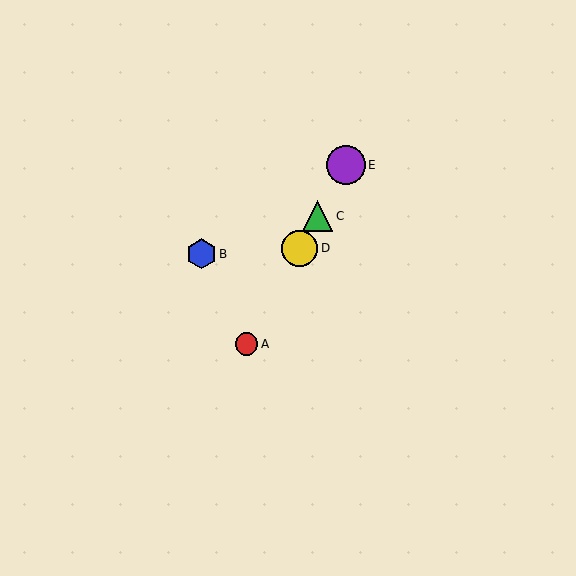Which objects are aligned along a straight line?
Objects A, C, D, E are aligned along a straight line.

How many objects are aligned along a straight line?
4 objects (A, C, D, E) are aligned along a straight line.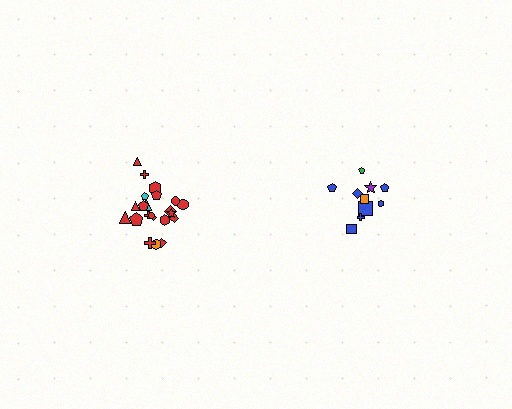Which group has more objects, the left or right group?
The left group.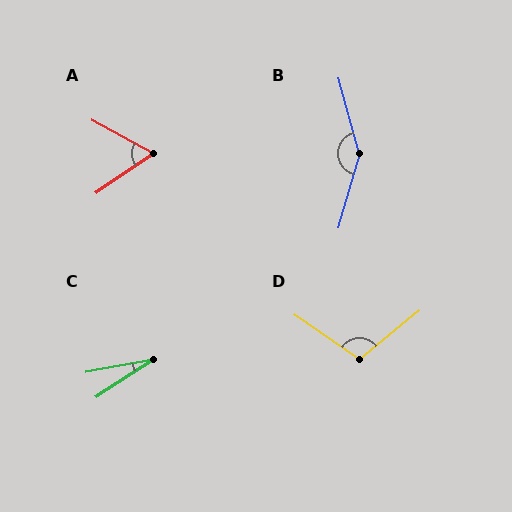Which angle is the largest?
B, at approximately 148 degrees.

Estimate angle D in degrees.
Approximately 106 degrees.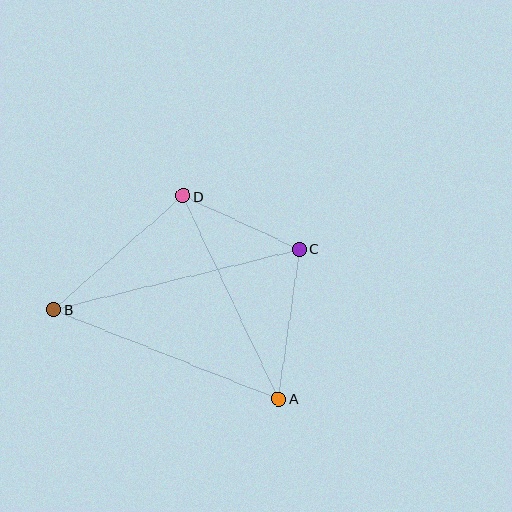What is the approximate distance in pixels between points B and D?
The distance between B and D is approximately 172 pixels.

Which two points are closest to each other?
Points C and D are closest to each other.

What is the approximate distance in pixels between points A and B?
The distance between A and B is approximately 242 pixels.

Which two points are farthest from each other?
Points B and C are farthest from each other.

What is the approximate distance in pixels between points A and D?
The distance between A and D is approximately 224 pixels.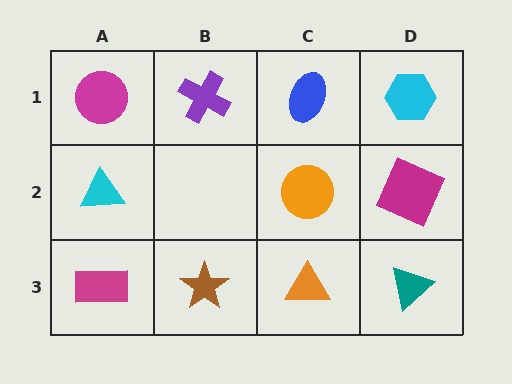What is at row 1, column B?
A purple cross.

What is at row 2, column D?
A magenta square.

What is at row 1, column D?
A cyan hexagon.